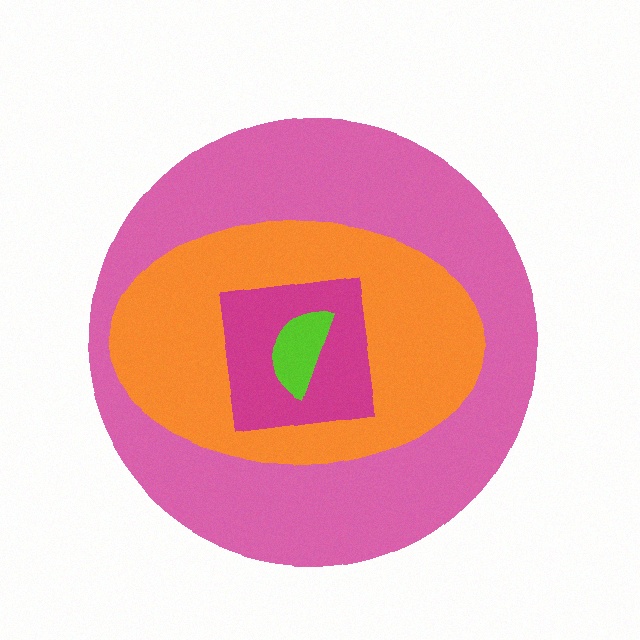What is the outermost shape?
The pink circle.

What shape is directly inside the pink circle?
The orange ellipse.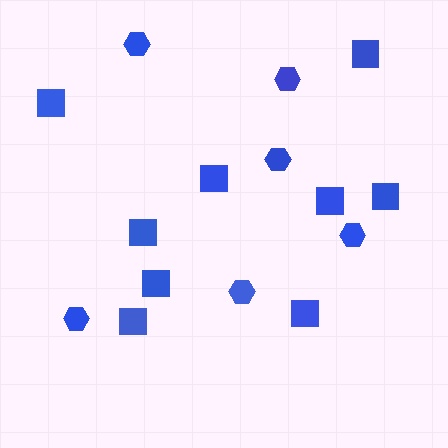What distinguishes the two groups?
There are 2 groups: one group of hexagons (6) and one group of squares (9).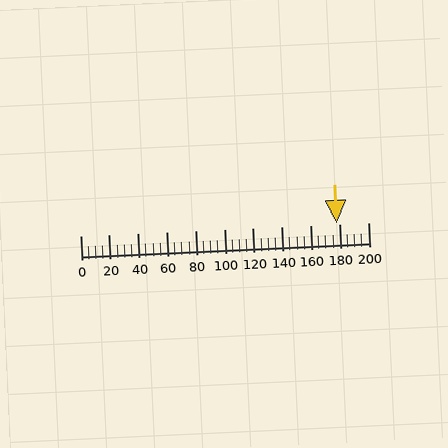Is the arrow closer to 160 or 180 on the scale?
The arrow is closer to 180.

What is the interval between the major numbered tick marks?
The major tick marks are spaced 20 units apart.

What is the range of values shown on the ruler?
The ruler shows values from 0 to 200.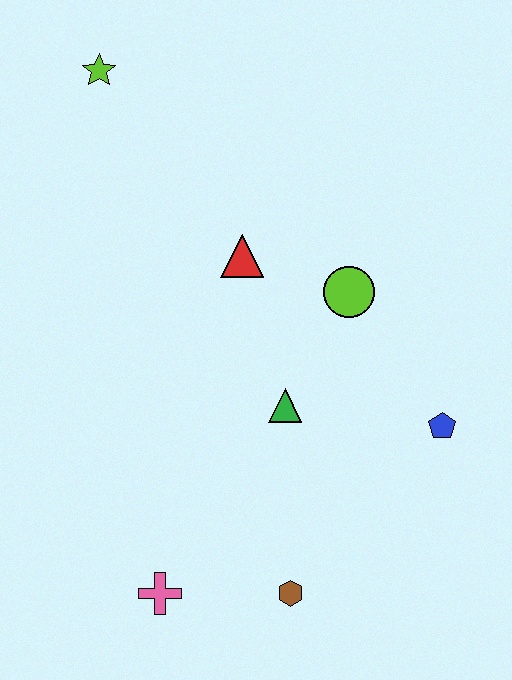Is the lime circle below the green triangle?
No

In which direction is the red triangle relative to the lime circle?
The red triangle is to the left of the lime circle.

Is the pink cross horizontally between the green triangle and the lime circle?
No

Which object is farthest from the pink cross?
The lime star is farthest from the pink cross.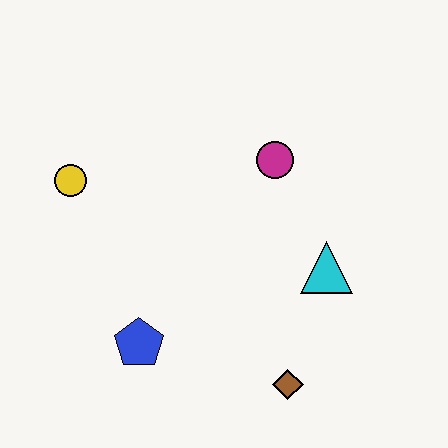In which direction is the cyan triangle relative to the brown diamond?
The cyan triangle is above the brown diamond.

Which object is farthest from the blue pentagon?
The magenta circle is farthest from the blue pentagon.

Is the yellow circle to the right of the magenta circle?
No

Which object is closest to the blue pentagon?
The brown diamond is closest to the blue pentagon.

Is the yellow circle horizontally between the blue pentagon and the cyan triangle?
No